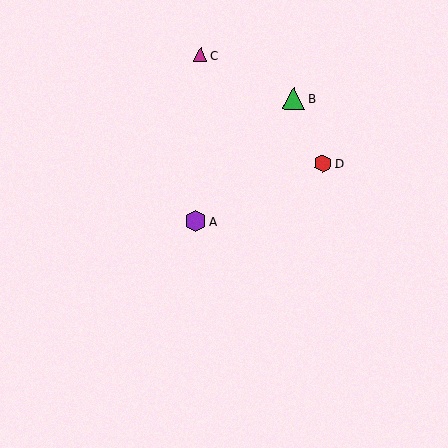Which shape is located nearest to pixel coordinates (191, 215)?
The purple hexagon (labeled A) at (195, 221) is nearest to that location.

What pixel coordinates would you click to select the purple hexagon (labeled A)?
Click at (195, 221) to select the purple hexagon A.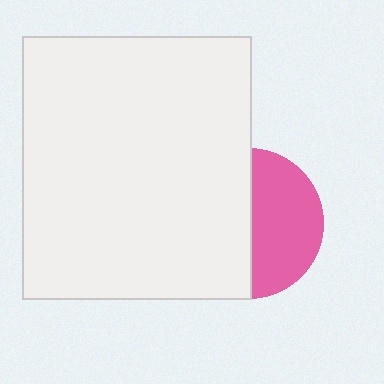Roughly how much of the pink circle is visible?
About half of it is visible (roughly 47%).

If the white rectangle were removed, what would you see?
You would see the complete pink circle.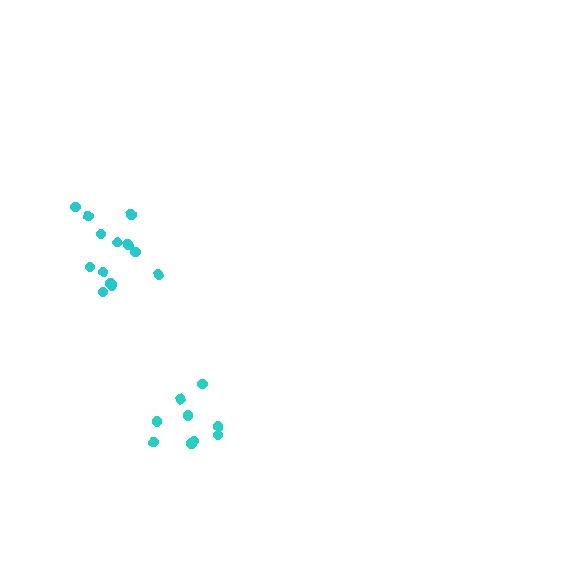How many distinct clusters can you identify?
There are 2 distinct clusters.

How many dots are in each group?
Group 1: 13 dots, Group 2: 9 dots (22 total).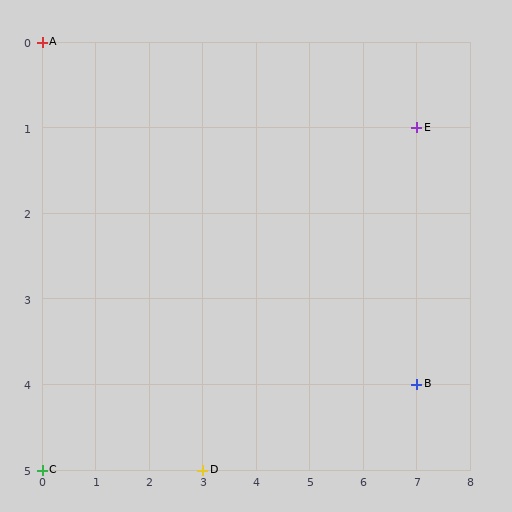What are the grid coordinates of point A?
Point A is at grid coordinates (0, 0).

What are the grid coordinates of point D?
Point D is at grid coordinates (3, 5).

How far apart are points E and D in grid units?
Points E and D are 4 columns and 4 rows apart (about 5.7 grid units diagonally).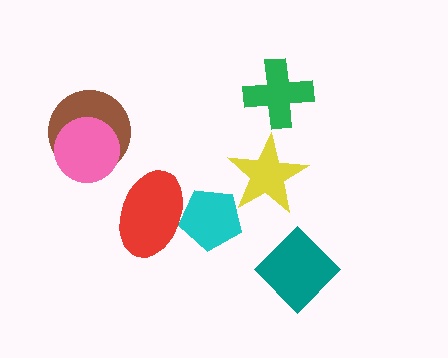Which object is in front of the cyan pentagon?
The red ellipse is in front of the cyan pentagon.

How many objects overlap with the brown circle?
1 object overlaps with the brown circle.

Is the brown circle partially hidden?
Yes, it is partially covered by another shape.